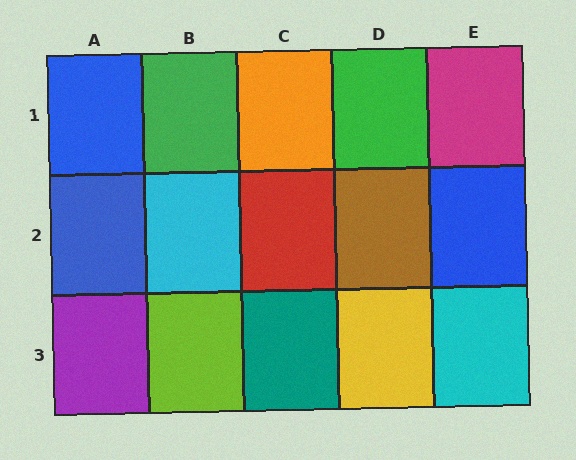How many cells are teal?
1 cell is teal.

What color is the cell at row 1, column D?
Green.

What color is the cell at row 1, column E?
Magenta.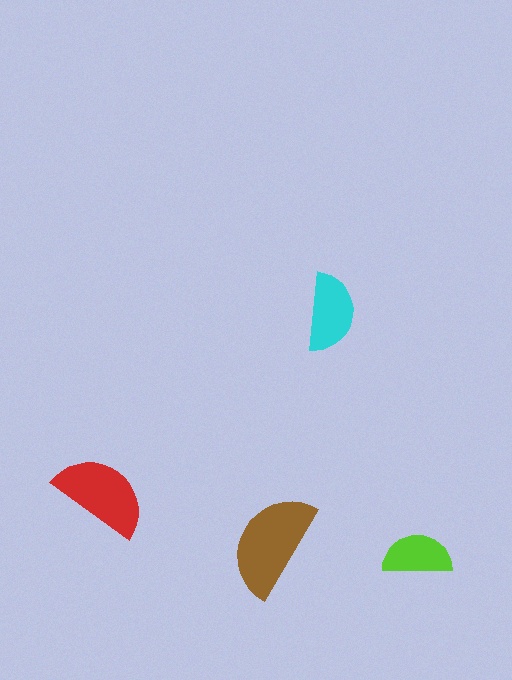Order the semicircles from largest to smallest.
the brown one, the red one, the cyan one, the lime one.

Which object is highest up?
The cyan semicircle is topmost.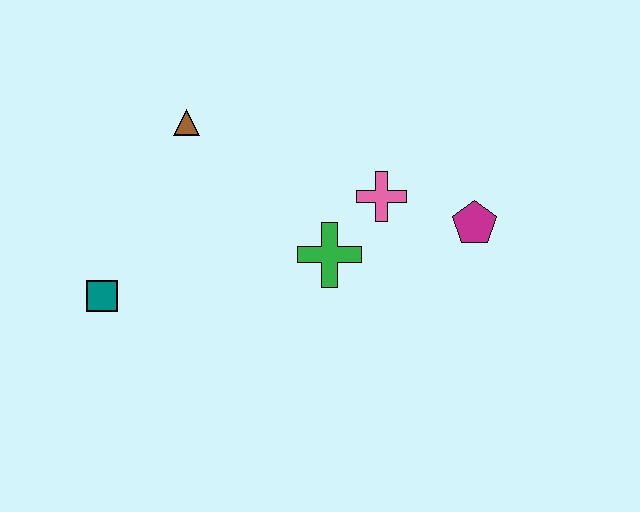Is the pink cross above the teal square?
Yes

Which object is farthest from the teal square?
The magenta pentagon is farthest from the teal square.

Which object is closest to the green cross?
The pink cross is closest to the green cross.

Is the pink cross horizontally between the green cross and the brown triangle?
No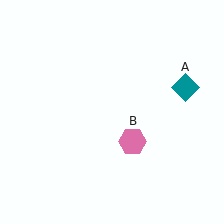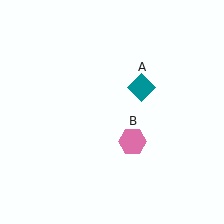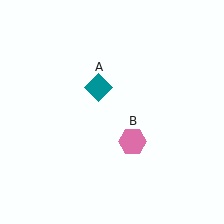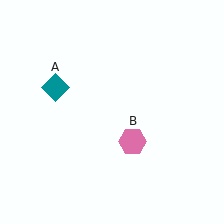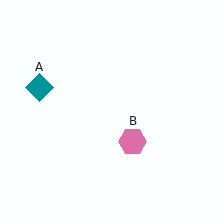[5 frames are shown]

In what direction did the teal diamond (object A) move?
The teal diamond (object A) moved left.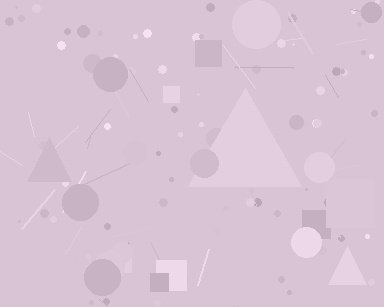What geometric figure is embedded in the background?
A triangle is embedded in the background.